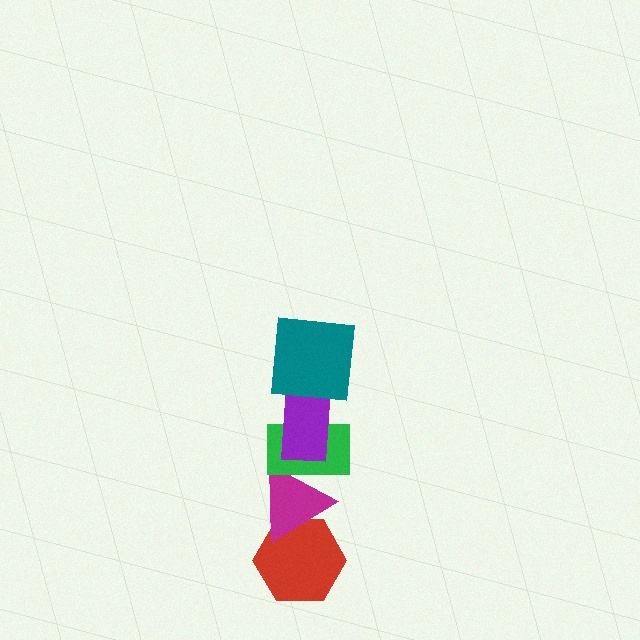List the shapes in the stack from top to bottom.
From top to bottom: the teal square, the purple rectangle, the green rectangle, the magenta triangle, the red hexagon.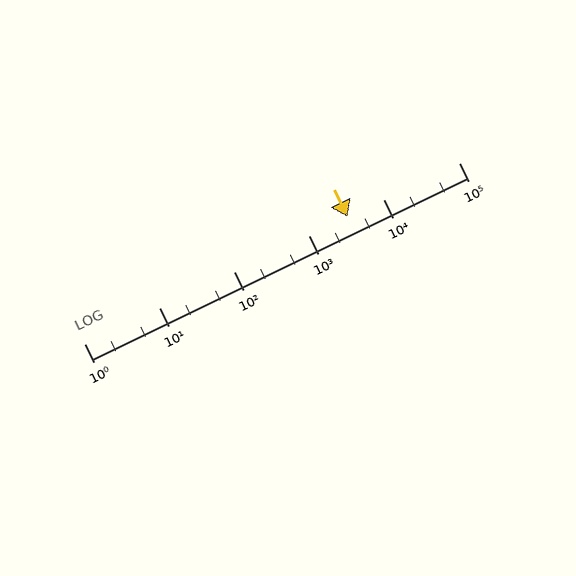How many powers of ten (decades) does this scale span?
The scale spans 5 decades, from 1 to 100000.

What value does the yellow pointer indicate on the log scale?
The pointer indicates approximately 3300.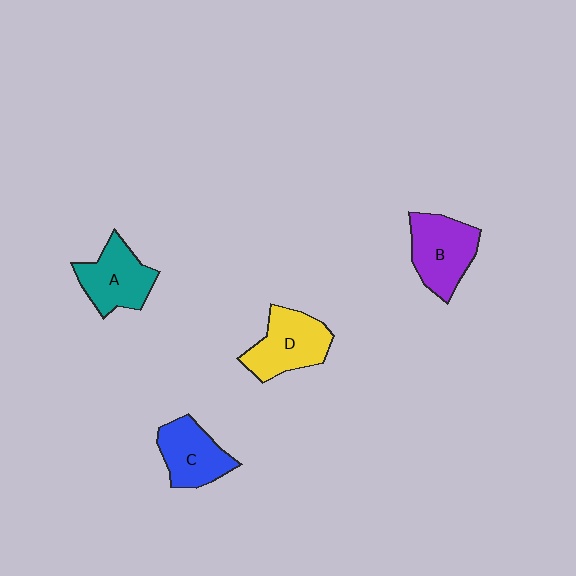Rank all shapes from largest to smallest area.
From largest to smallest: B (purple), D (yellow), A (teal), C (blue).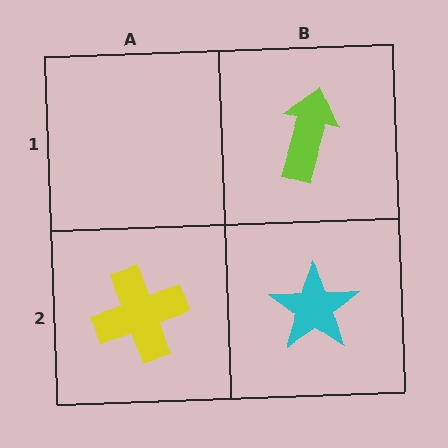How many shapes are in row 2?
2 shapes.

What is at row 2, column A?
A yellow cross.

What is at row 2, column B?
A cyan star.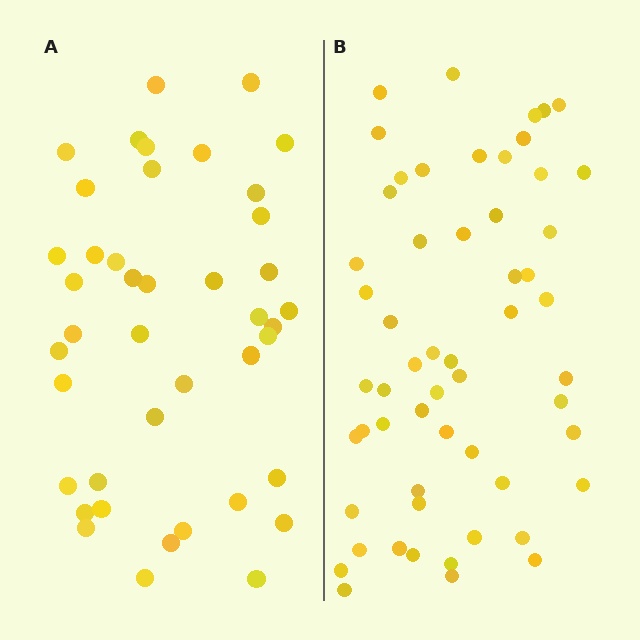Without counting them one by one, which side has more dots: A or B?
Region B (the right region) has more dots.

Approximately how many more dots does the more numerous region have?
Region B has approximately 15 more dots than region A.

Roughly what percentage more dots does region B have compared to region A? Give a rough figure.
About 35% more.